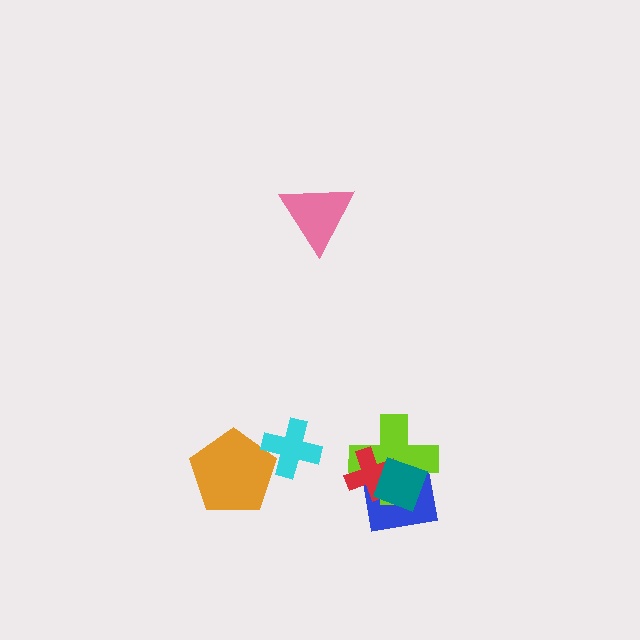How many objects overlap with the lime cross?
3 objects overlap with the lime cross.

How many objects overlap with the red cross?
3 objects overlap with the red cross.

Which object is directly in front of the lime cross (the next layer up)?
The red cross is directly in front of the lime cross.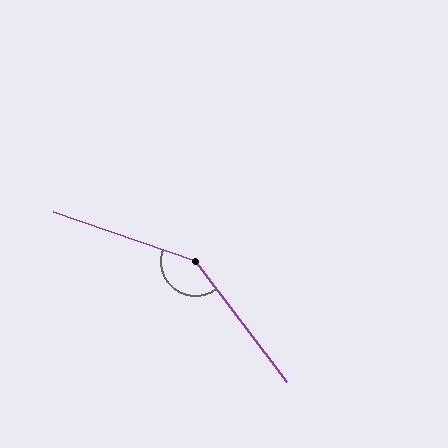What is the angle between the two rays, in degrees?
Approximately 146 degrees.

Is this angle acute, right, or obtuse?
It is obtuse.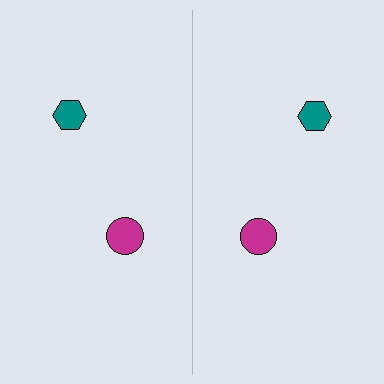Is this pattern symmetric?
Yes, this pattern has bilateral (reflection) symmetry.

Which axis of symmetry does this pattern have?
The pattern has a vertical axis of symmetry running through the center of the image.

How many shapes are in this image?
There are 4 shapes in this image.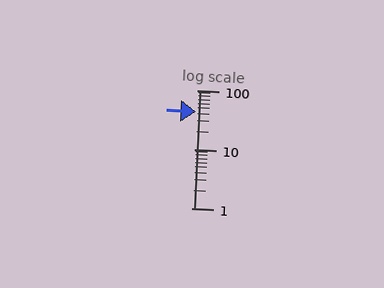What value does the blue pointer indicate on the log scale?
The pointer indicates approximately 43.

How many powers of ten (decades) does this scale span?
The scale spans 2 decades, from 1 to 100.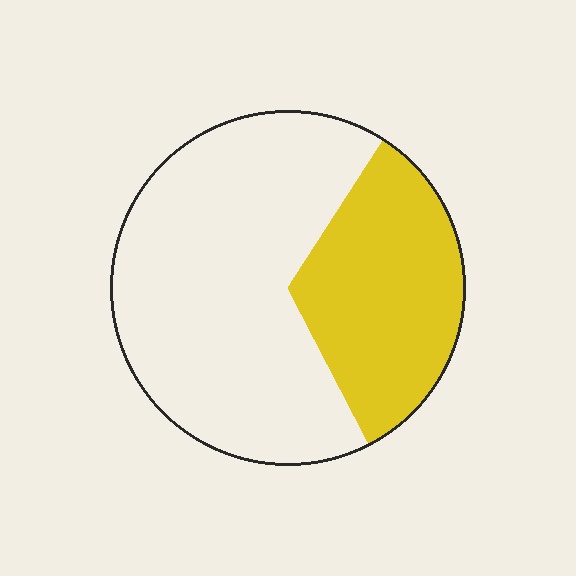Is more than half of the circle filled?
No.